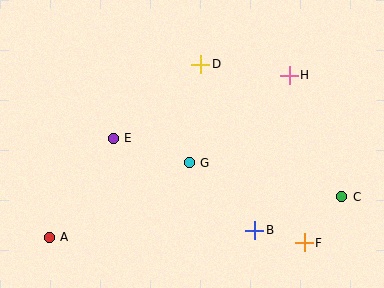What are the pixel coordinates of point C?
Point C is at (342, 197).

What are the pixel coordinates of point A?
Point A is at (49, 237).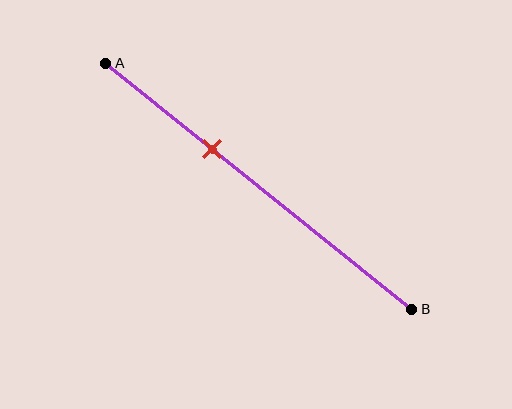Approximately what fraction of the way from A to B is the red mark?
The red mark is approximately 35% of the way from A to B.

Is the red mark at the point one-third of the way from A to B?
Yes, the mark is approximately at the one-third point.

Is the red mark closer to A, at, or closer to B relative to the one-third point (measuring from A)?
The red mark is approximately at the one-third point of segment AB.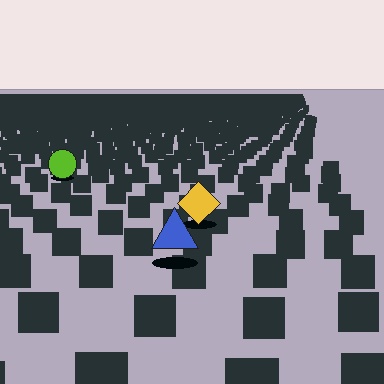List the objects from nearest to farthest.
From nearest to farthest: the blue triangle, the yellow diamond, the lime circle.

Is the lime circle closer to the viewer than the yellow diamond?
No. The yellow diamond is closer — you can tell from the texture gradient: the ground texture is coarser near it.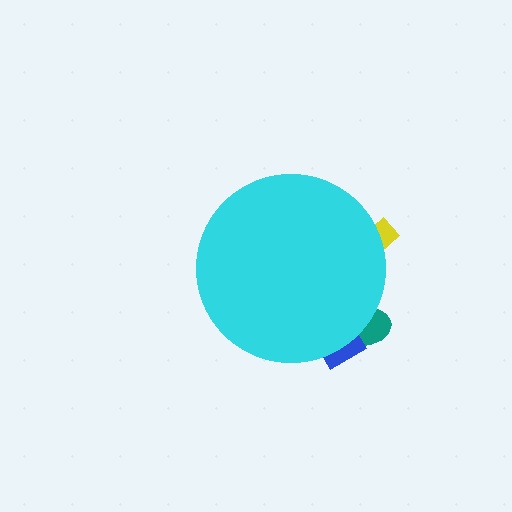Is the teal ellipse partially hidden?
Yes, the teal ellipse is partially hidden behind the cyan circle.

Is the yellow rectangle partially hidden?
Yes, the yellow rectangle is partially hidden behind the cyan circle.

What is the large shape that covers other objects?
A cyan circle.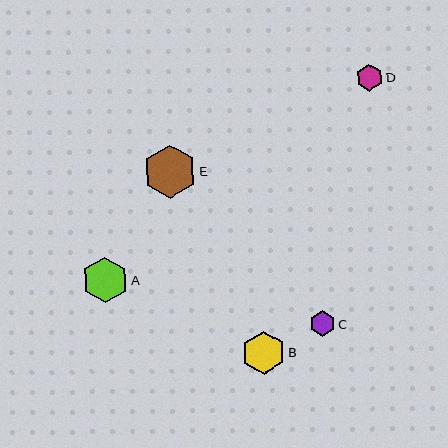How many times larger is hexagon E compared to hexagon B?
Hexagon E is approximately 1.2 times the size of hexagon B.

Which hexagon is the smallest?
Hexagon C is the smallest with a size of approximately 26 pixels.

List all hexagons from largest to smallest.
From largest to smallest: E, A, B, D, C.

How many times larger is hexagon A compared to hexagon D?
Hexagon A is approximately 1.7 times the size of hexagon D.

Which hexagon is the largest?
Hexagon E is the largest with a size of approximately 53 pixels.